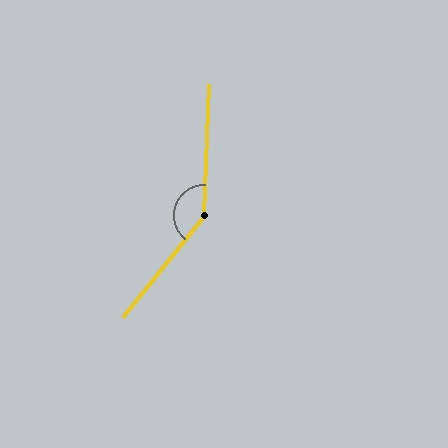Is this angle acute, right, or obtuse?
It is obtuse.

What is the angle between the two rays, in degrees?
Approximately 144 degrees.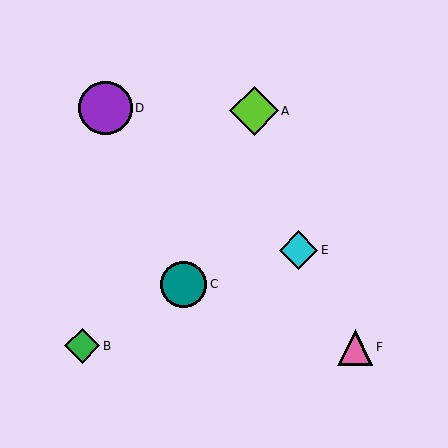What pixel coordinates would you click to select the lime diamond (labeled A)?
Click at (254, 111) to select the lime diamond A.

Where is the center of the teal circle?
The center of the teal circle is at (183, 284).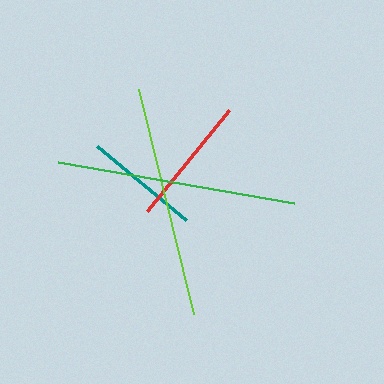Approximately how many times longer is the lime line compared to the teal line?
The lime line is approximately 2.0 times the length of the teal line.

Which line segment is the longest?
The green line is the longest at approximately 239 pixels.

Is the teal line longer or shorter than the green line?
The green line is longer than the teal line.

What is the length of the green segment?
The green segment is approximately 239 pixels long.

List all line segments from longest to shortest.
From longest to shortest: green, lime, red, teal.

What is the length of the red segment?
The red segment is approximately 131 pixels long.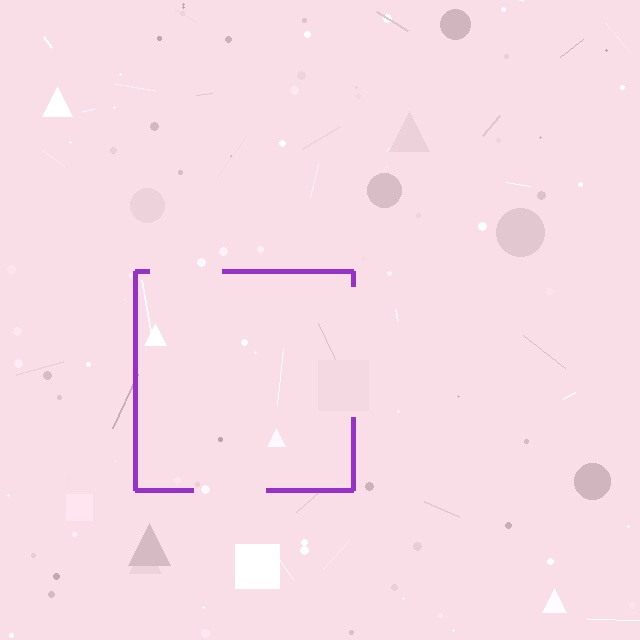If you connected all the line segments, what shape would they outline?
They would outline a square.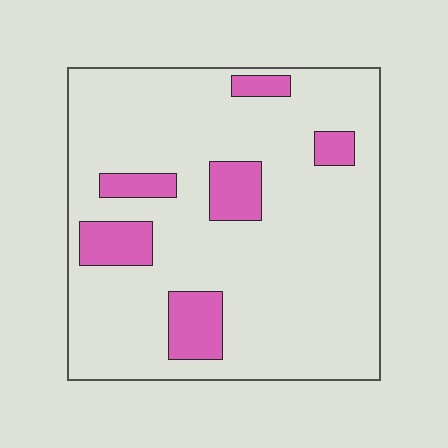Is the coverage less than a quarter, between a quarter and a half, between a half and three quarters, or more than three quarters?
Less than a quarter.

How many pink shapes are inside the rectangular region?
6.